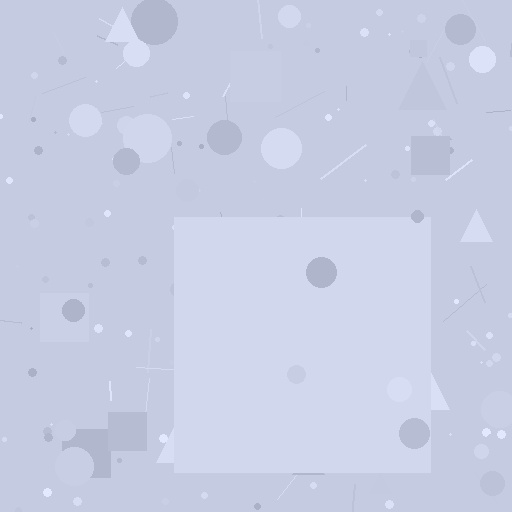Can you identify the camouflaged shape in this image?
The camouflaged shape is a square.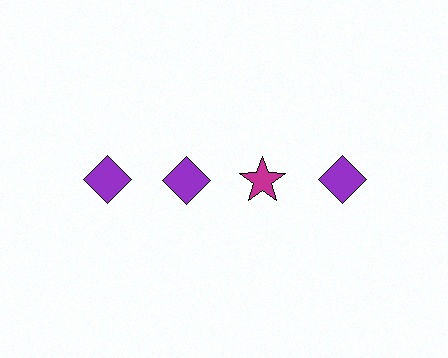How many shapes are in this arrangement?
There are 4 shapes arranged in a grid pattern.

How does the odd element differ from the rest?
It differs in both color (magenta instead of purple) and shape (star instead of diamond).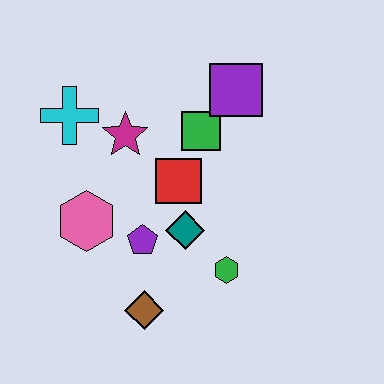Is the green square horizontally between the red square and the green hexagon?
Yes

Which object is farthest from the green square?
The brown diamond is farthest from the green square.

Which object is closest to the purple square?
The green square is closest to the purple square.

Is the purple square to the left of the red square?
No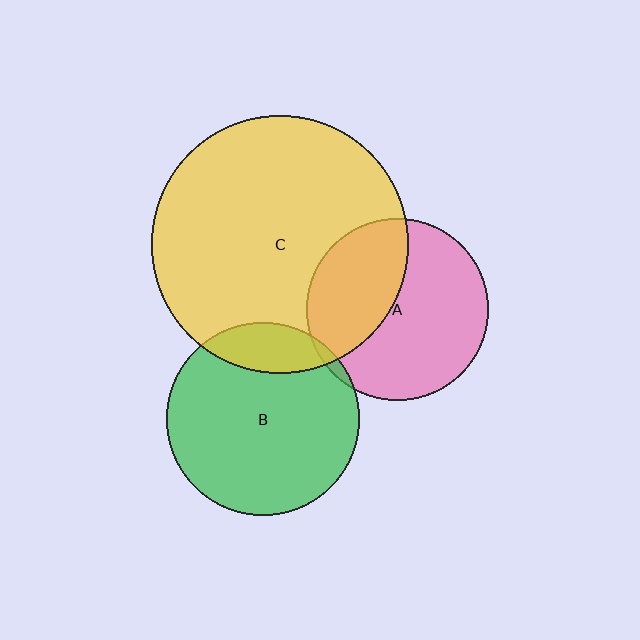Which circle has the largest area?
Circle C (yellow).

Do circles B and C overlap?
Yes.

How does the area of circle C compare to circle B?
Approximately 1.8 times.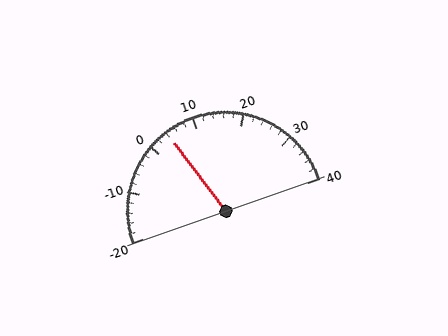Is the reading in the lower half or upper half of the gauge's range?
The reading is in the lower half of the range (-20 to 40).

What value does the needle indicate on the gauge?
The needle indicates approximately 4.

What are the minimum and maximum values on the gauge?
The gauge ranges from -20 to 40.